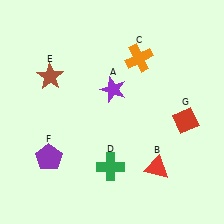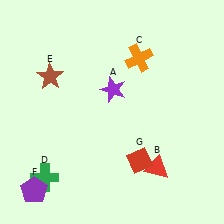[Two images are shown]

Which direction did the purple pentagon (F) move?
The purple pentagon (F) moved down.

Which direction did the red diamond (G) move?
The red diamond (G) moved left.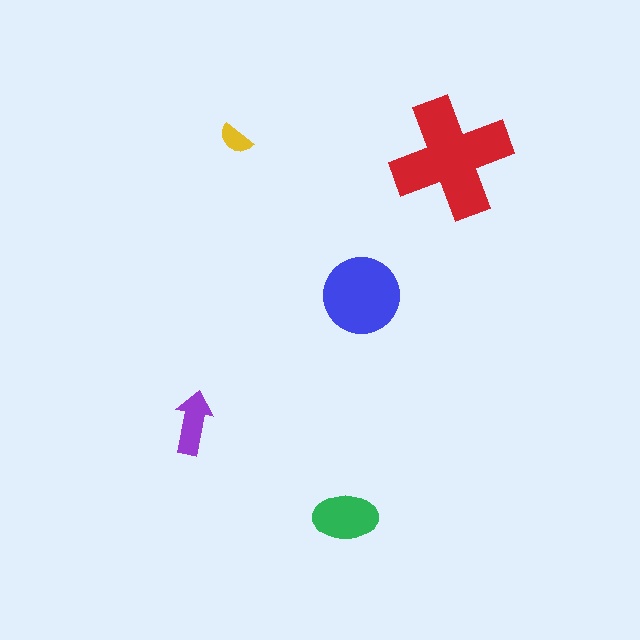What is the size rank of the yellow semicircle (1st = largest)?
5th.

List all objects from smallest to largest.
The yellow semicircle, the purple arrow, the green ellipse, the blue circle, the red cross.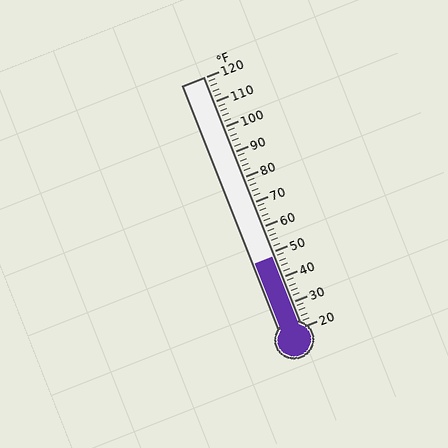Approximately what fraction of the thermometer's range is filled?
The thermometer is filled to approximately 30% of its range.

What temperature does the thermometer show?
The thermometer shows approximately 48°F.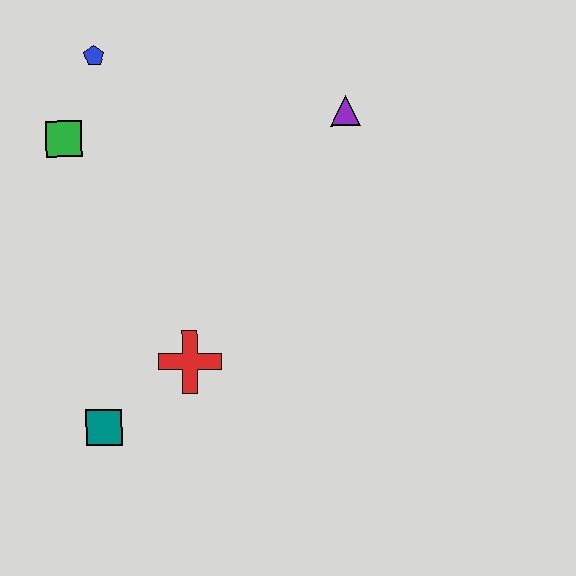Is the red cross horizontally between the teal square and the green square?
No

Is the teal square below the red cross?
Yes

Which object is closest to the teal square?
The red cross is closest to the teal square.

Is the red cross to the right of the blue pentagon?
Yes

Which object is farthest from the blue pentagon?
The teal square is farthest from the blue pentagon.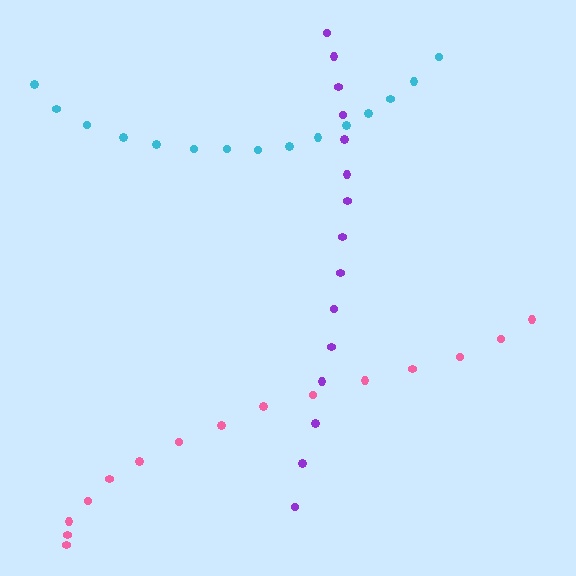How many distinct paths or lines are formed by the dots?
There are 3 distinct paths.